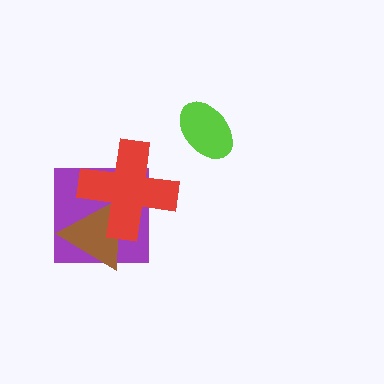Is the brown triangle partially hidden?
Yes, it is partially covered by another shape.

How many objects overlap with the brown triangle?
2 objects overlap with the brown triangle.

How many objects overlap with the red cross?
2 objects overlap with the red cross.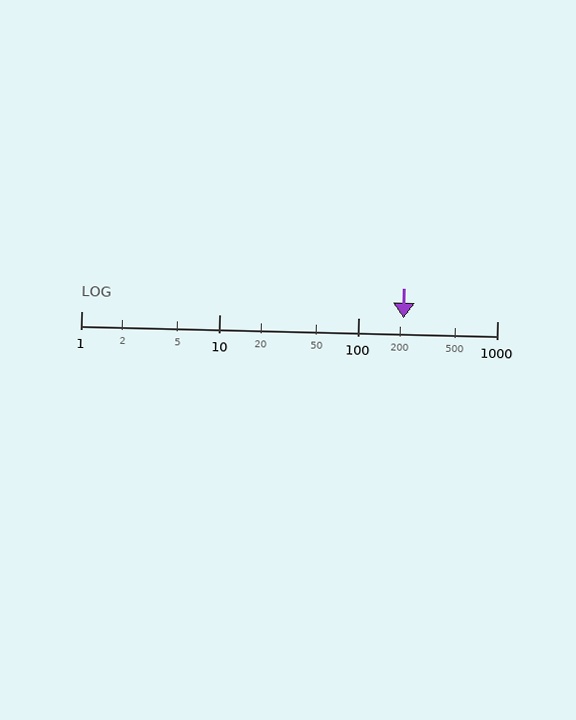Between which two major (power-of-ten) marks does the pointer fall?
The pointer is between 100 and 1000.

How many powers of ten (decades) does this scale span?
The scale spans 3 decades, from 1 to 1000.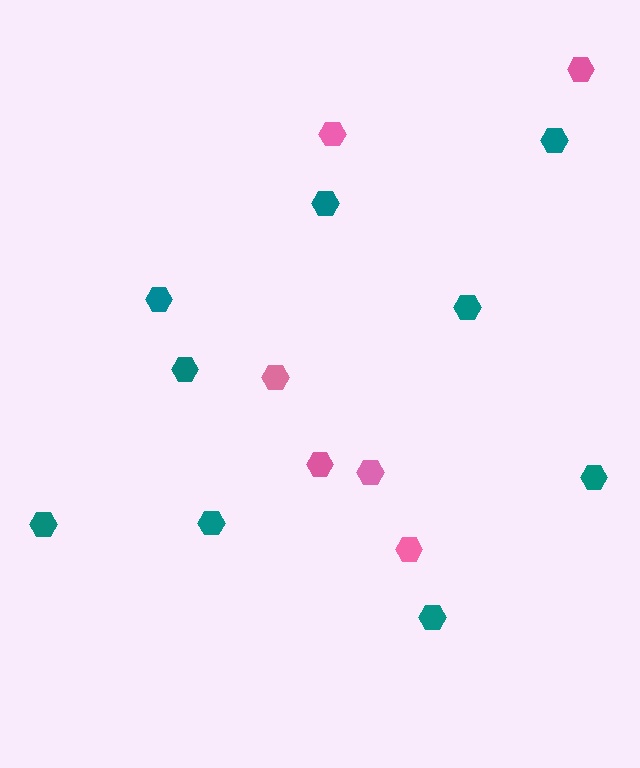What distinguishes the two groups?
There are 2 groups: one group of teal hexagons (9) and one group of pink hexagons (6).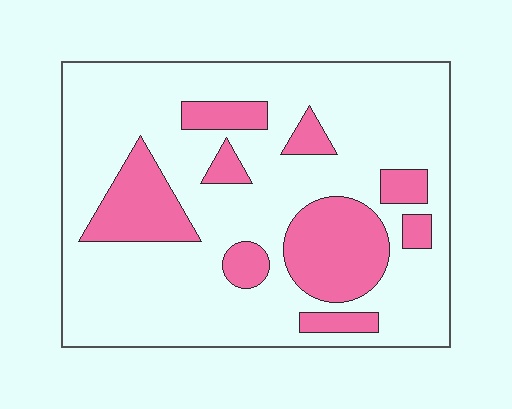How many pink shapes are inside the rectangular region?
9.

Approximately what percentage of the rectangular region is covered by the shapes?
Approximately 25%.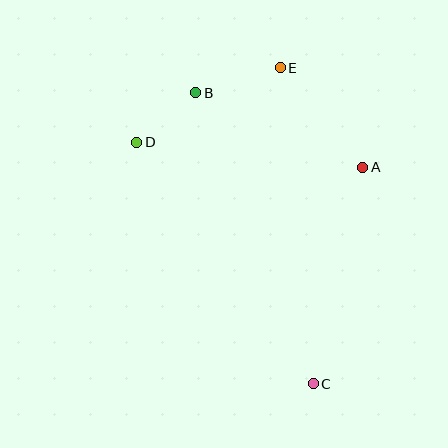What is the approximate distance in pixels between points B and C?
The distance between B and C is approximately 314 pixels.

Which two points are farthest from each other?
Points C and E are farthest from each other.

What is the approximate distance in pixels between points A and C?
The distance between A and C is approximately 222 pixels.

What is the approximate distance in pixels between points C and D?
The distance between C and D is approximately 299 pixels.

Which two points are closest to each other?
Points B and D are closest to each other.